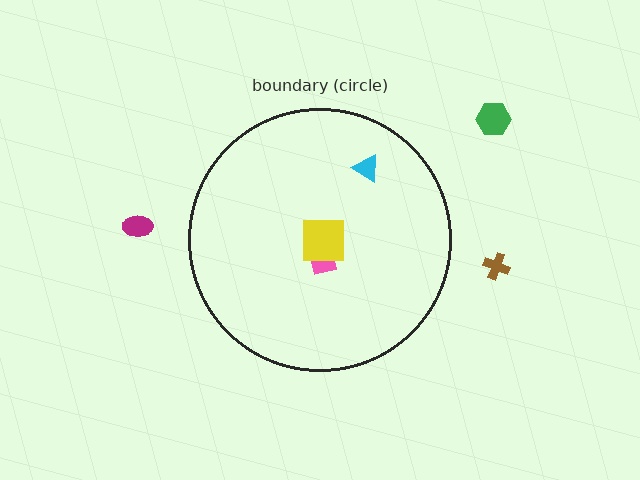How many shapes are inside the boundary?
3 inside, 3 outside.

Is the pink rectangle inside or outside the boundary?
Inside.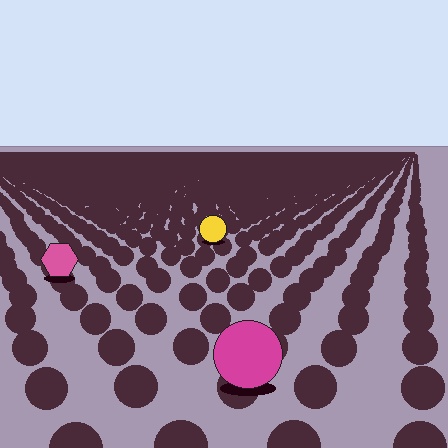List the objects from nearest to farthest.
From nearest to farthest: the magenta circle, the pink hexagon, the yellow circle.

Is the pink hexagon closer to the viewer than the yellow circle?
Yes. The pink hexagon is closer — you can tell from the texture gradient: the ground texture is coarser near it.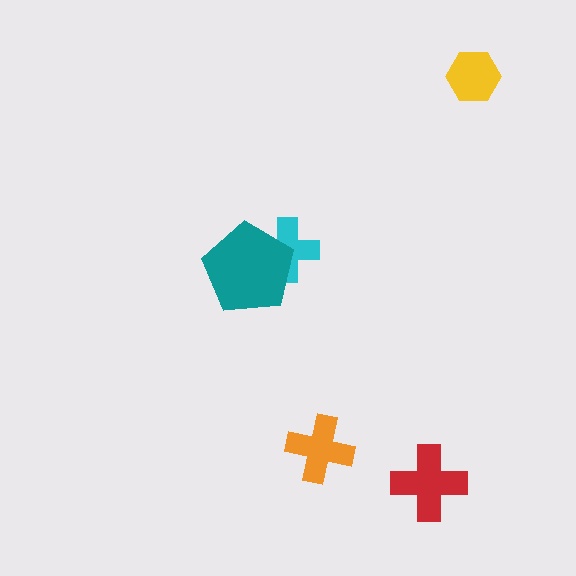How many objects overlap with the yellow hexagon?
0 objects overlap with the yellow hexagon.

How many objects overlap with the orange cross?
0 objects overlap with the orange cross.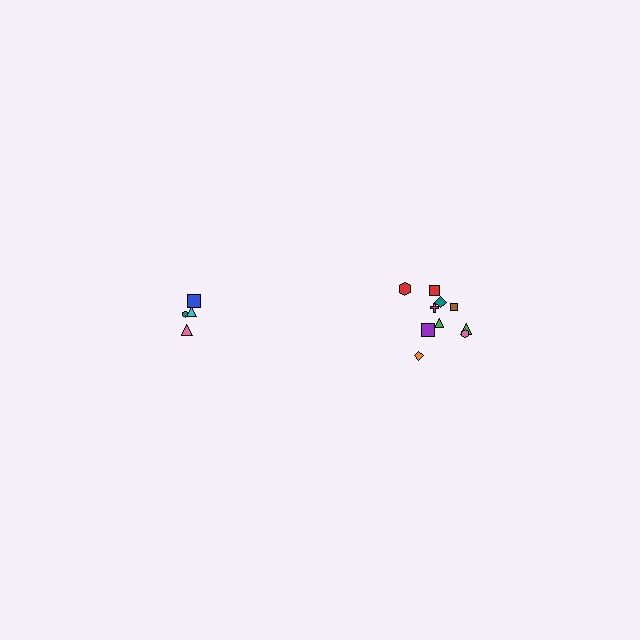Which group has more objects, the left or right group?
The right group.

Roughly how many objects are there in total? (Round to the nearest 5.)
Roughly 15 objects in total.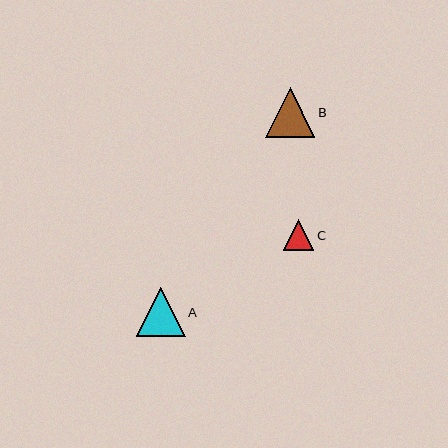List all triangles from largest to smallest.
From largest to smallest: B, A, C.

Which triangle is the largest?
Triangle B is the largest with a size of approximately 50 pixels.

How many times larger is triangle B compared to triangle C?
Triangle B is approximately 1.6 times the size of triangle C.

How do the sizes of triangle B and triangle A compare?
Triangle B and triangle A are approximately the same size.